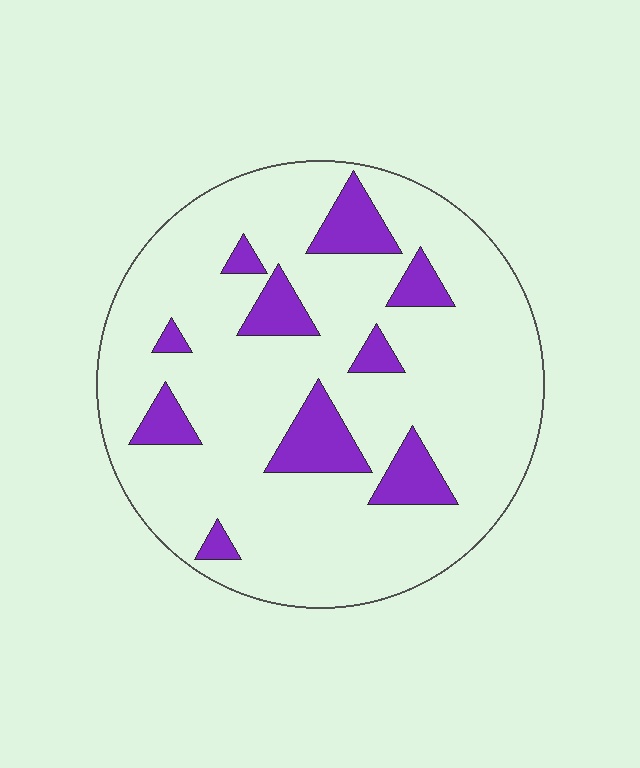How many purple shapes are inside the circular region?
10.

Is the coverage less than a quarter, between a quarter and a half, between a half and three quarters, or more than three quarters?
Less than a quarter.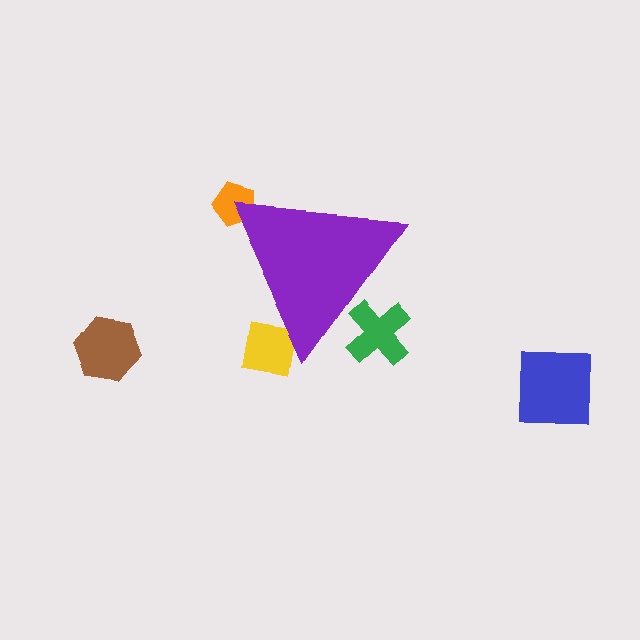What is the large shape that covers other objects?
A purple triangle.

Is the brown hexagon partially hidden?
No, the brown hexagon is fully visible.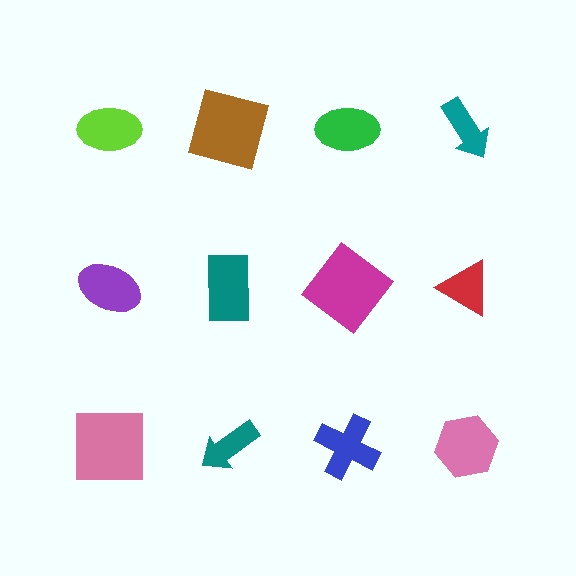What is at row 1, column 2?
A brown square.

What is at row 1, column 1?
A lime ellipse.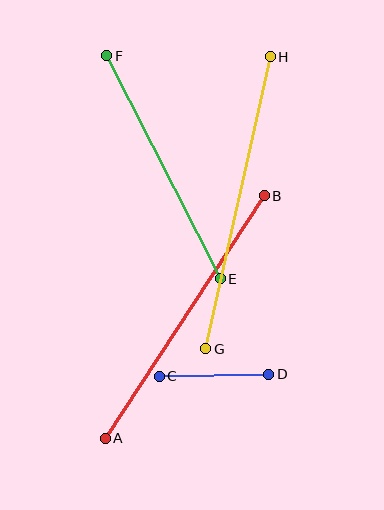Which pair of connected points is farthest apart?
Points G and H are farthest apart.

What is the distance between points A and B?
The distance is approximately 290 pixels.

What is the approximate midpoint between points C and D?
The midpoint is at approximately (214, 375) pixels.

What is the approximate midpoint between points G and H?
The midpoint is at approximately (238, 203) pixels.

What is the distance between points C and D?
The distance is approximately 110 pixels.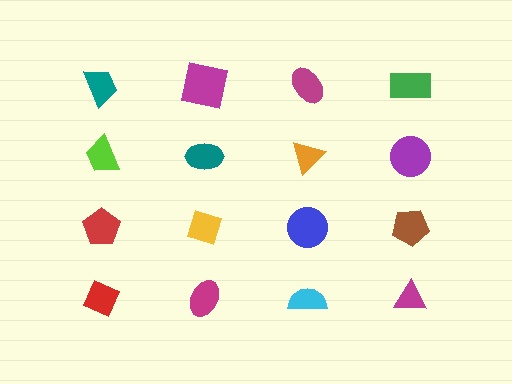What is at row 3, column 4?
A brown pentagon.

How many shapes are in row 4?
4 shapes.